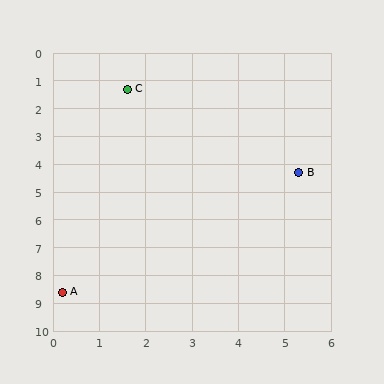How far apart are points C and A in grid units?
Points C and A are about 7.4 grid units apart.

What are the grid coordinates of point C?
Point C is at approximately (1.6, 1.3).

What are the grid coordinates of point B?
Point B is at approximately (5.3, 4.3).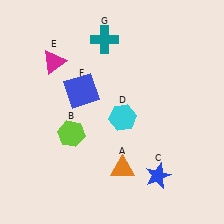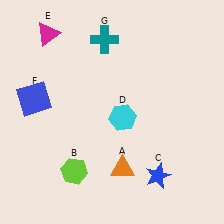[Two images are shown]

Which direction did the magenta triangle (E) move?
The magenta triangle (E) moved up.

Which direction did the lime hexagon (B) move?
The lime hexagon (B) moved down.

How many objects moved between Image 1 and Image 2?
3 objects moved between the two images.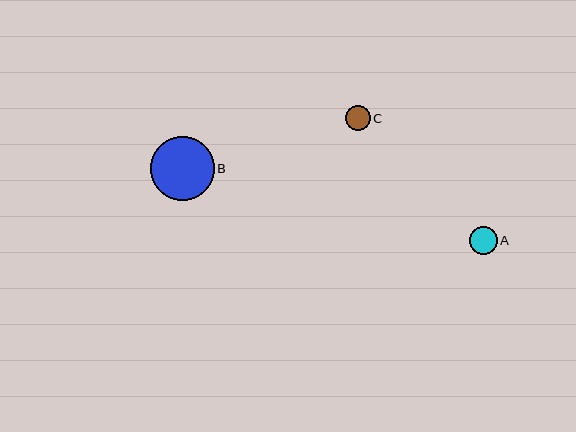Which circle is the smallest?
Circle C is the smallest with a size of approximately 25 pixels.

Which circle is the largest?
Circle B is the largest with a size of approximately 63 pixels.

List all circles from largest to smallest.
From largest to smallest: B, A, C.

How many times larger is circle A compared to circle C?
Circle A is approximately 1.1 times the size of circle C.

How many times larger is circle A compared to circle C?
Circle A is approximately 1.1 times the size of circle C.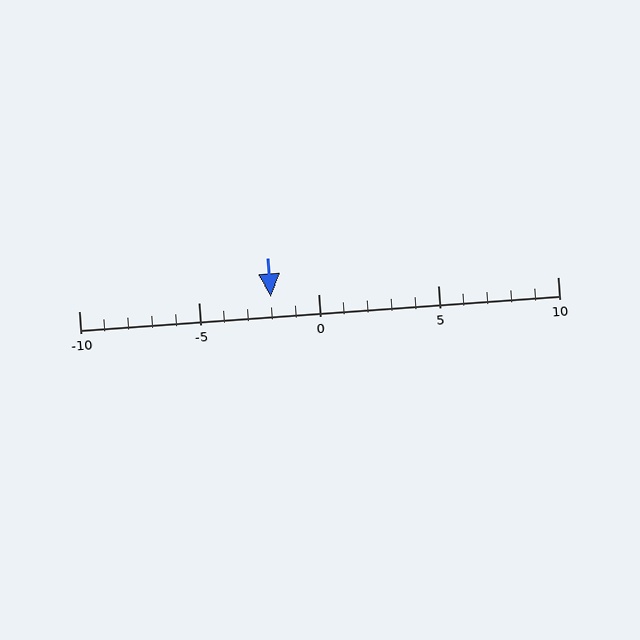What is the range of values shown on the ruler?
The ruler shows values from -10 to 10.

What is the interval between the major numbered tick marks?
The major tick marks are spaced 5 units apart.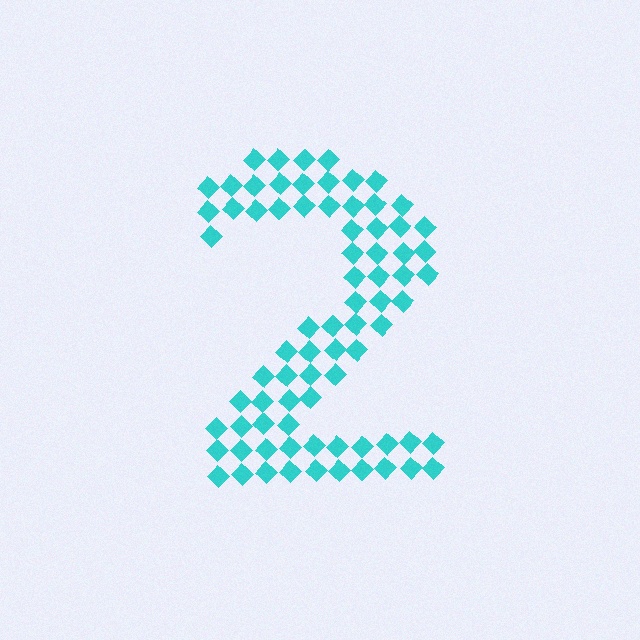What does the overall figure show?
The overall figure shows the digit 2.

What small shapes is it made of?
It is made of small diamonds.